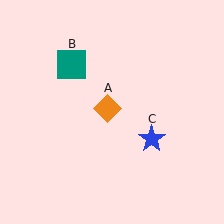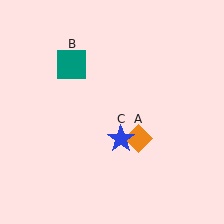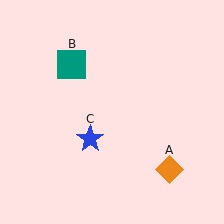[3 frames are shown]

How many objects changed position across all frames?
2 objects changed position: orange diamond (object A), blue star (object C).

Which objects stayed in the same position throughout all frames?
Teal square (object B) remained stationary.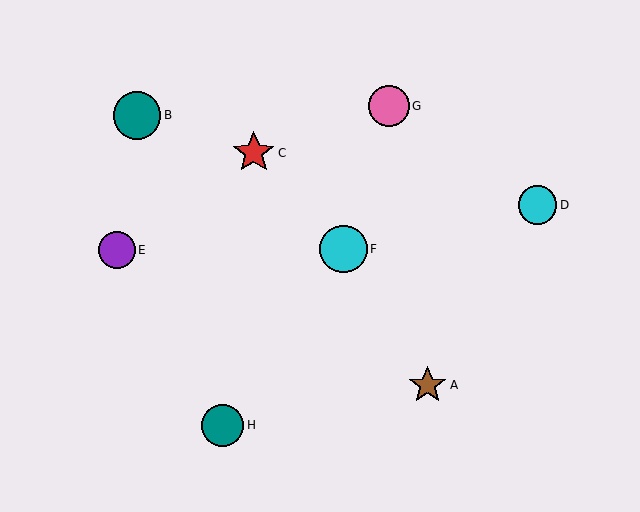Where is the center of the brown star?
The center of the brown star is at (428, 385).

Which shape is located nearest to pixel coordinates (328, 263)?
The cyan circle (labeled F) at (343, 249) is nearest to that location.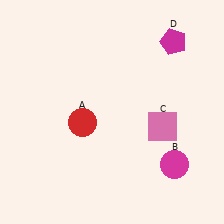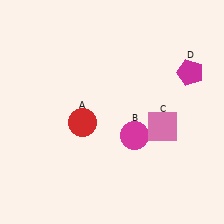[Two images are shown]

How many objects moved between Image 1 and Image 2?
2 objects moved between the two images.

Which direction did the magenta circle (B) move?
The magenta circle (B) moved left.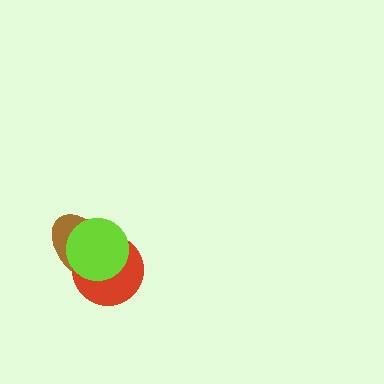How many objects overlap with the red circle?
2 objects overlap with the red circle.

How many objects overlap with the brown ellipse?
2 objects overlap with the brown ellipse.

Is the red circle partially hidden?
Yes, it is partially covered by another shape.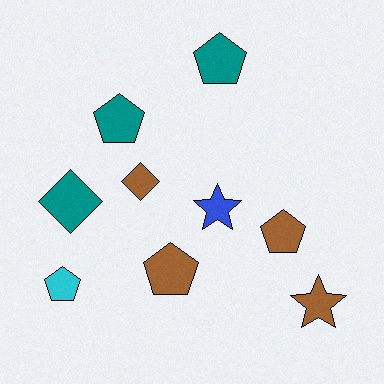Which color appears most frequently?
Brown, with 4 objects.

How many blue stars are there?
There is 1 blue star.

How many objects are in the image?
There are 9 objects.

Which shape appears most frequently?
Pentagon, with 5 objects.